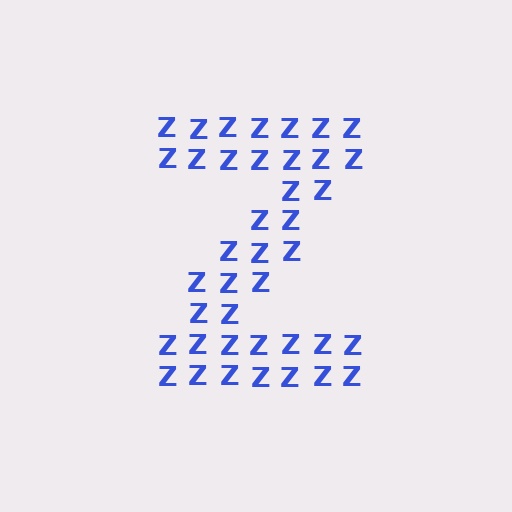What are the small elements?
The small elements are letter Z's.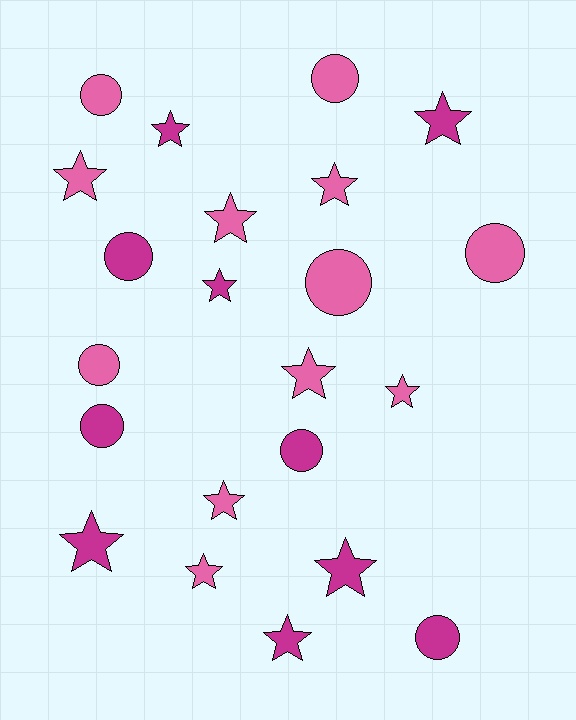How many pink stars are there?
There are 7 pink stars.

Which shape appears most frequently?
Star, with 13 objects.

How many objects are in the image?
There are 22 objects.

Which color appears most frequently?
Pink, with 12 objects.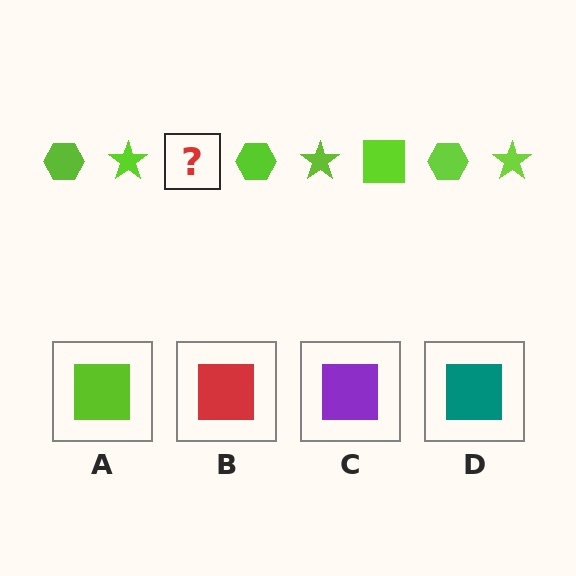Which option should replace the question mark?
Option A.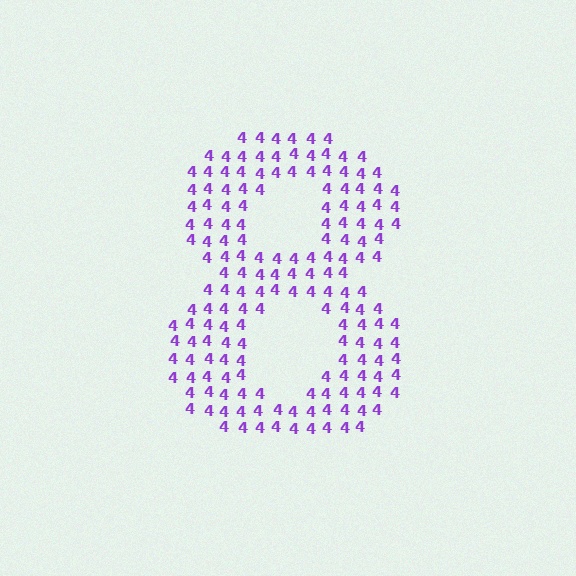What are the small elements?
The small elements are digit 4's.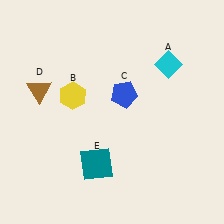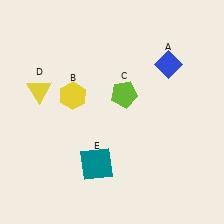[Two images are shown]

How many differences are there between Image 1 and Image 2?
There are 3 differences between the two images.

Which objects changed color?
A changed from cyan to blue. C changed from blue to lime. D changed from brown to yellow.